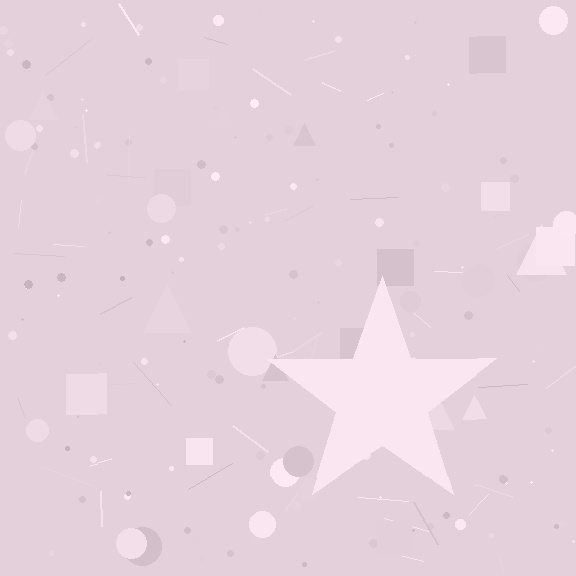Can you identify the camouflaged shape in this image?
The camouflaged shape is a star.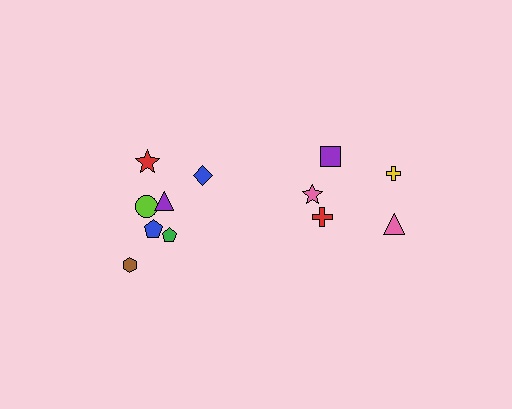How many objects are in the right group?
There are 5 objects.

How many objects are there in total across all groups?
There are 12 objects.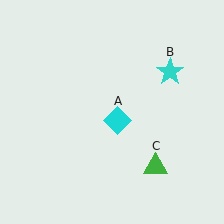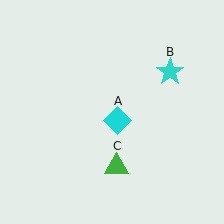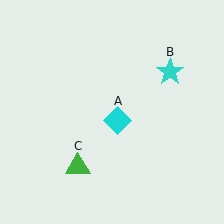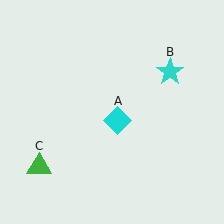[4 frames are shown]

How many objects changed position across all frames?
1 object changed position: green triangle (object C).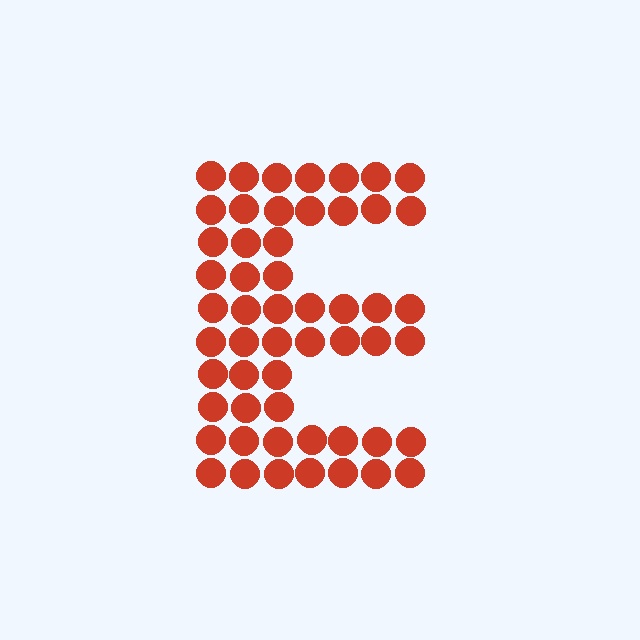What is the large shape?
The large shape is the letter E.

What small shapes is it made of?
It is made of small circles.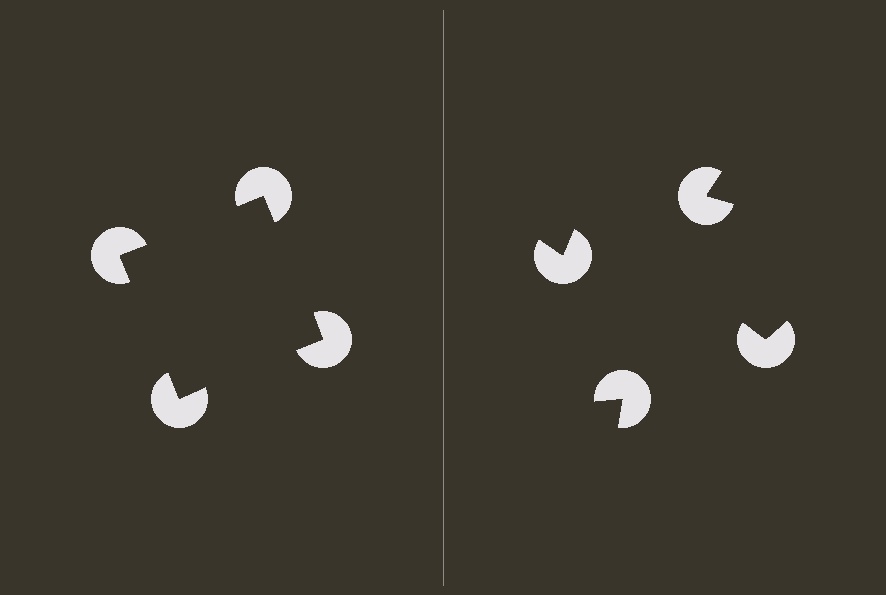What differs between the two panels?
The pac-man discs are positioned identically on both sides; only the wedge orientations differ. On the left they align to a square; on the right they are misaligned.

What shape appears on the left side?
An illusory square.